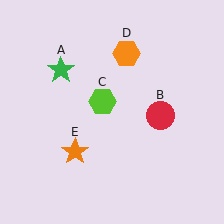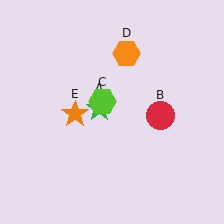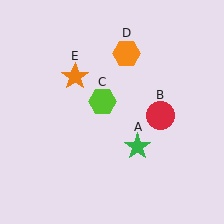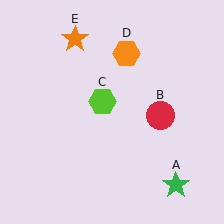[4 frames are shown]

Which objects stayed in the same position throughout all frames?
Red circle (object B) and lime hexagon (object C) and orange hexagon (object D) remained stationary.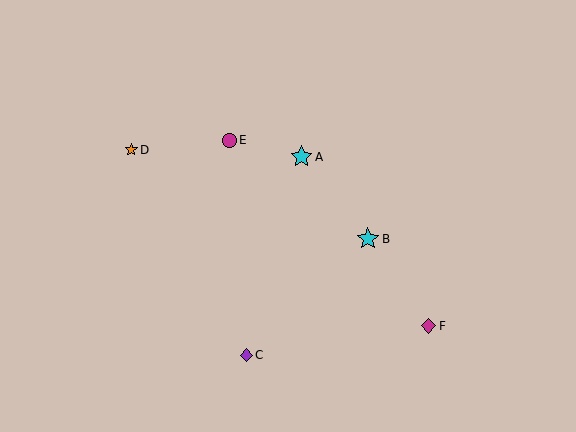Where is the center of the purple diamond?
The center of the purple diamond is at (246, 355).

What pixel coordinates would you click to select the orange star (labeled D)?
Click at (131, 150) to select the orange star D.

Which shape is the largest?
The cyan star (labeled B) is the largest.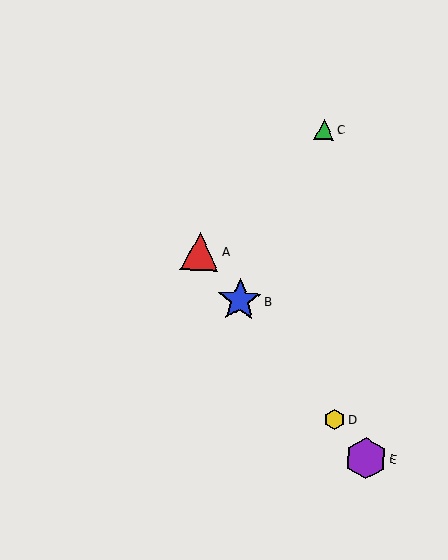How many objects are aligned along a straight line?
4 objects (A, B, D, E) are aligned along a straight line.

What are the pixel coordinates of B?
Object B is at (239, 300).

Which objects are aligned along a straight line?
Objects A, B, D, E are aligned along a straight line.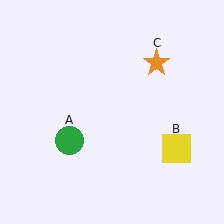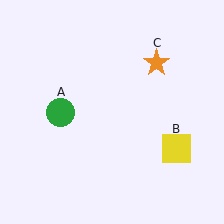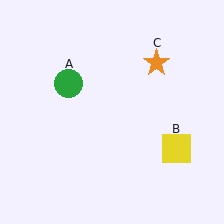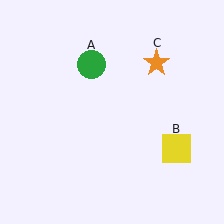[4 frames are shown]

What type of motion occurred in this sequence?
The green circle (object A) rotated clockwise around the center of the scene.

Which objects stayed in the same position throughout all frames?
Yellow square (object B) and orange star (object C) remained stationary.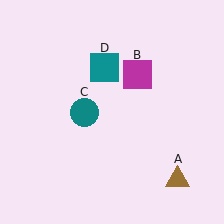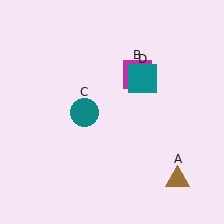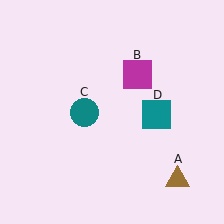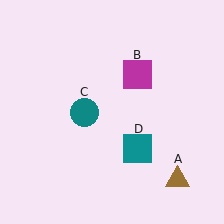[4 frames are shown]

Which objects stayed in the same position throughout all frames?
Brown triangle (object A) and magenta square (object B) and teal circle (object C) remained stationary.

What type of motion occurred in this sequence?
The teal square (object D) rotated clockwise around the center of the scene.